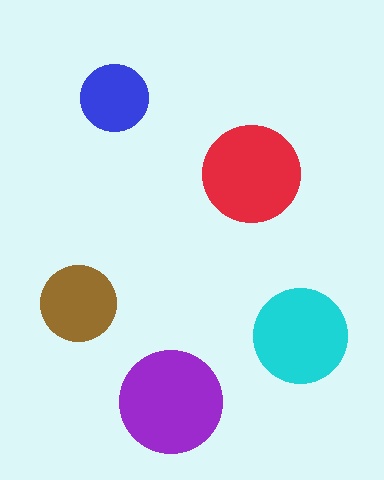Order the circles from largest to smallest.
the purple one, the red one, the cyan one, the brown one, the blue one.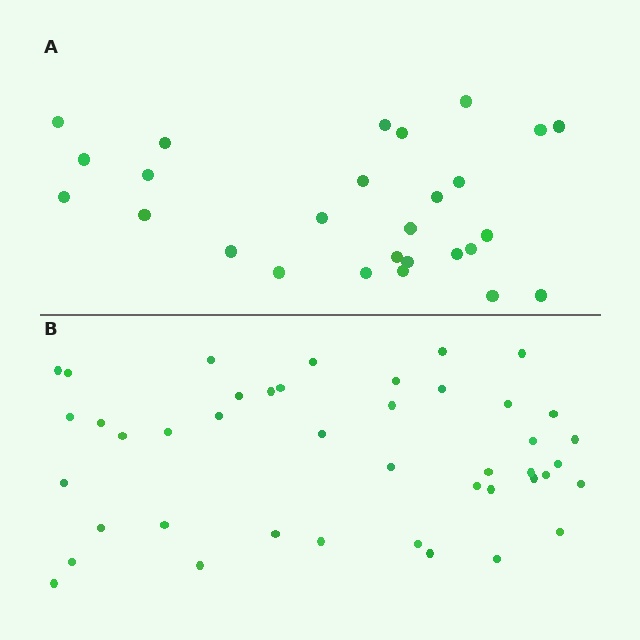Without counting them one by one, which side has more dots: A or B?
Region B (the bottom region) has more dots.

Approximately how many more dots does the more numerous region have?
Region B has approximately 15 more dots than region A.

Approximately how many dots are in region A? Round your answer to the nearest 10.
About 30 dots. (The exact count is 27, which rounds to 30.)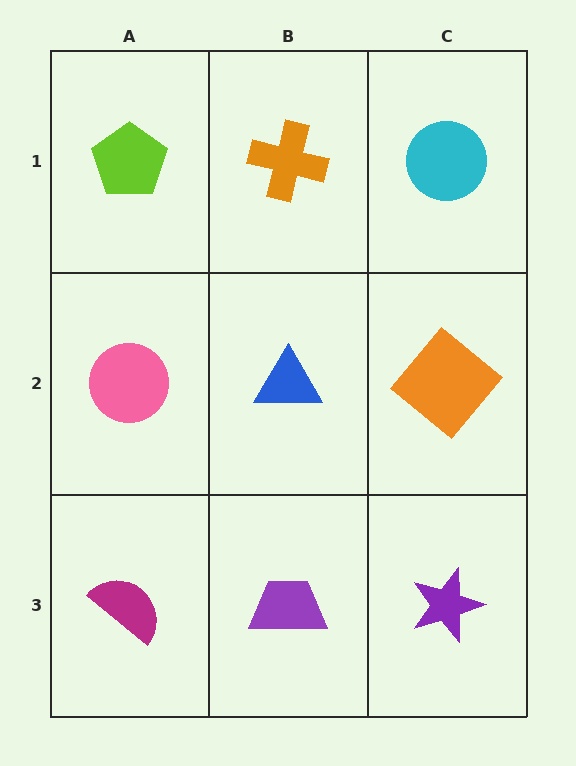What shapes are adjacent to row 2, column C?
A cyan circle (row 1, column C), a purple star (row 3, column C), a blue triangle (row 2, column B).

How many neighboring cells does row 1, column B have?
3.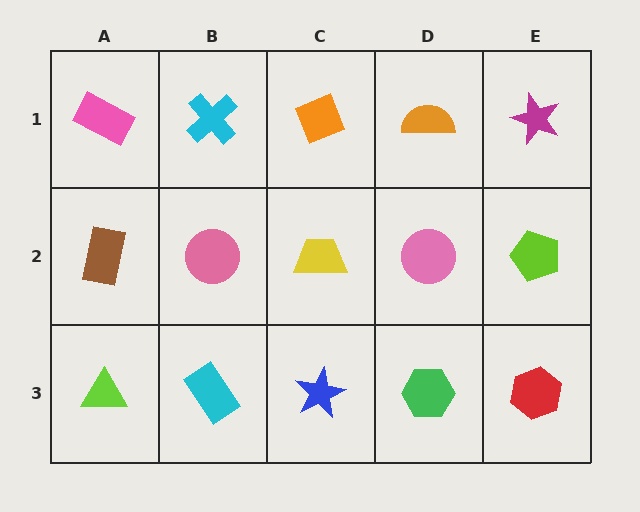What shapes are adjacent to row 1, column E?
A lime pentagon (row 2, column E), an orange semicircle (row 1, column D).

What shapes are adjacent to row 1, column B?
A pink circle (row 2, column B), a pink rectangle (row 1, column A), an orange diamond (row 1, column C).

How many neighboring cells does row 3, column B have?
3.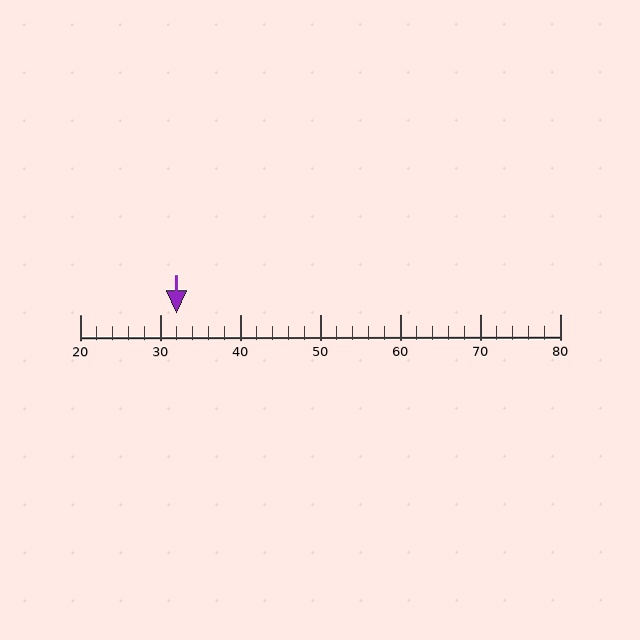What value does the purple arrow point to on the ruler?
The purple arrow points to approximately 32.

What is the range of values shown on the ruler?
The ruler shows values from 20 to 80.